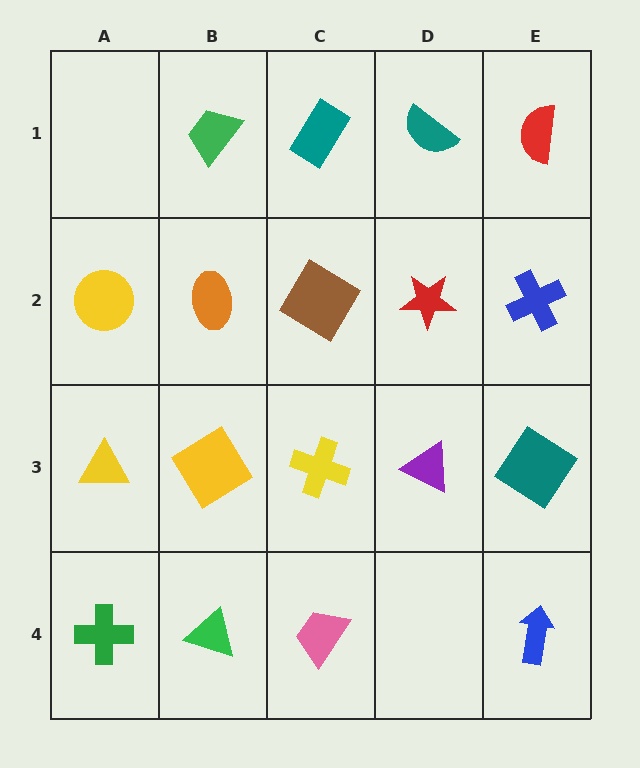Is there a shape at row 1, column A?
No, that cell is empty.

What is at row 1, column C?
A teal rectangle.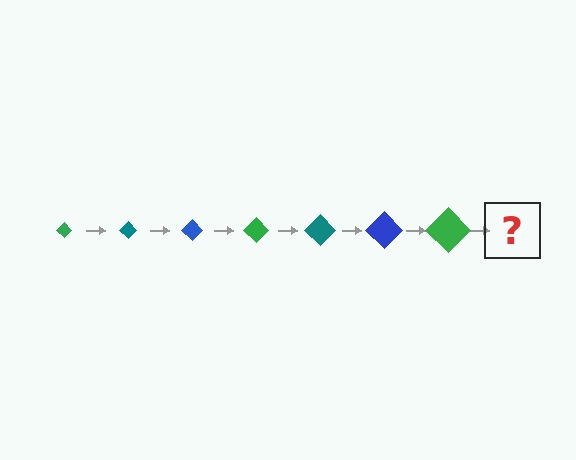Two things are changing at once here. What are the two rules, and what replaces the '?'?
The two rules are that the diamond grows larger each step and the color cycles through green, teal, and blue. The '?' should be a teal diamond, larger than the previous one.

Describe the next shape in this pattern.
It should be a teal diamond, larger than the previous one.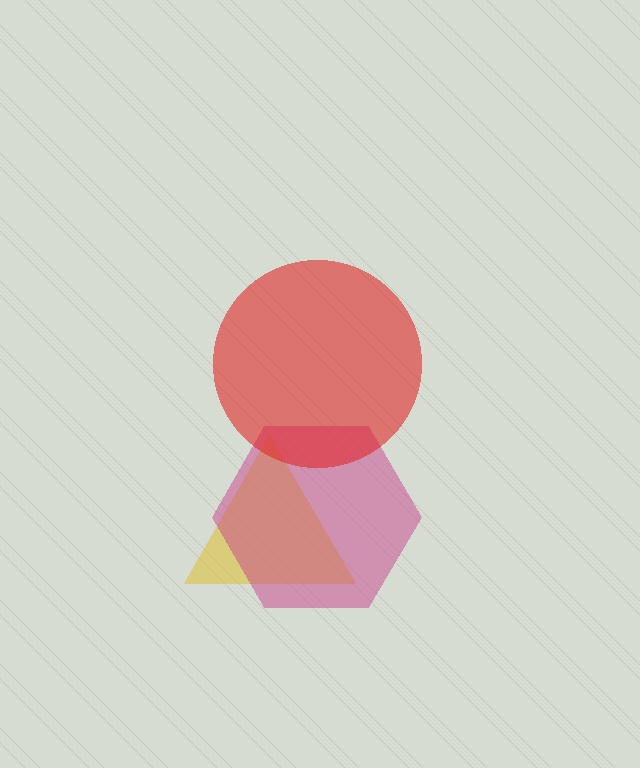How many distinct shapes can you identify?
There are 3 distinct shapes: a yellow triangle, a magenta hexagon, a red circle.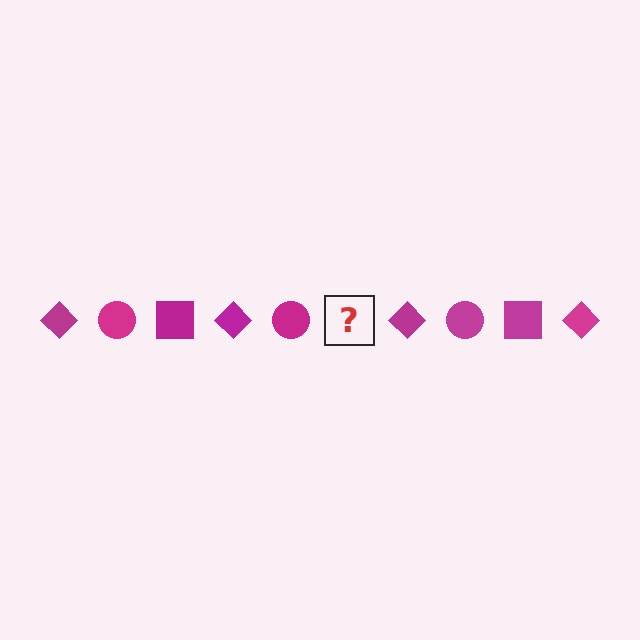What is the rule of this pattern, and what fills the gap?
The rule is that the pattern cycles through diamond, circle, square shapes in magenta. The gap should be filled with a magenta square.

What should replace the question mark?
The question mark should be replaced with a magenta square.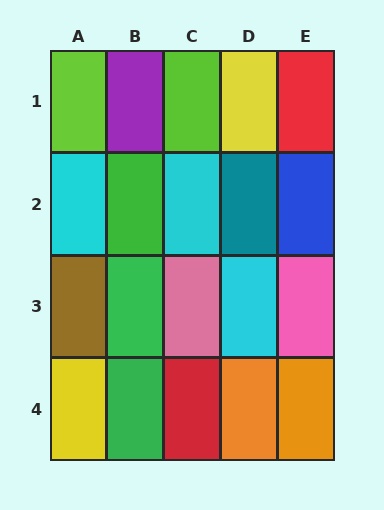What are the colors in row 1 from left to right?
Lime, purple, lime, yellow, red.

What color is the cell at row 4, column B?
Green.